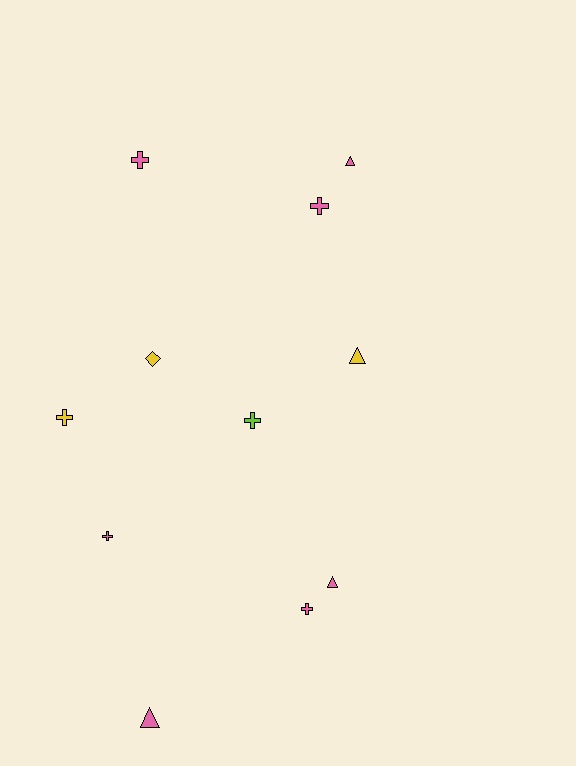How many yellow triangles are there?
There is 1 yellow triangle.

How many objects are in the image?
There are 11 objects.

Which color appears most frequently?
Pink, with 7 objects.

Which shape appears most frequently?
Cross, with 6 objects.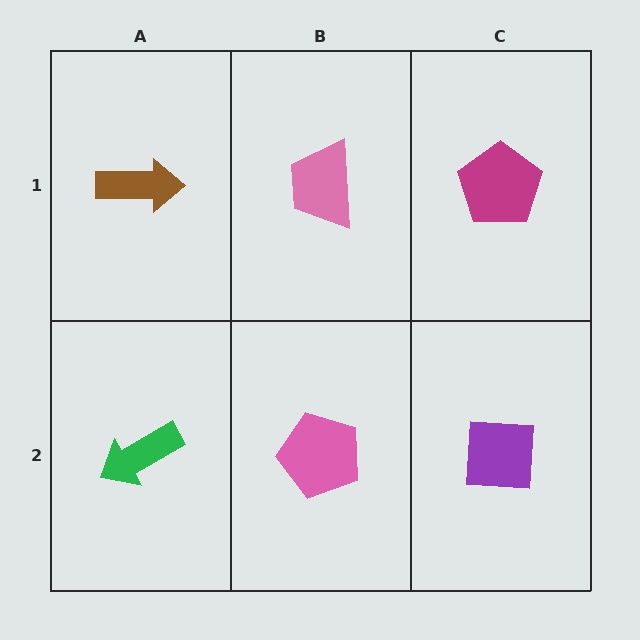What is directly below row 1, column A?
A green arrow.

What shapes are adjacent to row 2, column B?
A pink trapezoid (row 1, column B), a green arrow (row 2, column A), a purple square (row 2, column C).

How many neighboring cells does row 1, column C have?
2.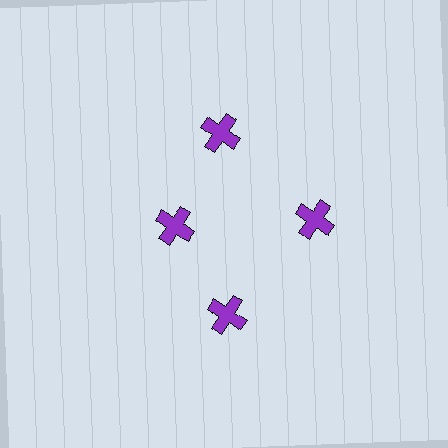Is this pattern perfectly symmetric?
No. The 4 purple crosses are arranged in a ring, but one element near the 9 o'clock position is pulled inward toward the center, breaking the 4-fold rotational symmetry.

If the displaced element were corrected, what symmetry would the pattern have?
It would have 4-fold rotational symmetry — the pattern would map onto itself every 90 degrees.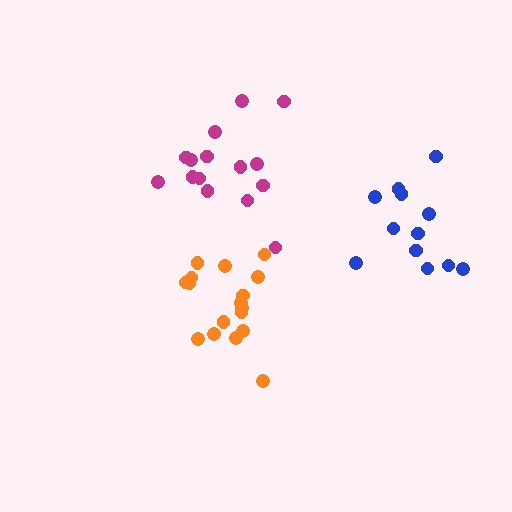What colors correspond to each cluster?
The clusters are colored: magenta, blue, orange.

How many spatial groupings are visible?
There are 3 spatial groupings.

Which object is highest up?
The magenta cluster is topmost.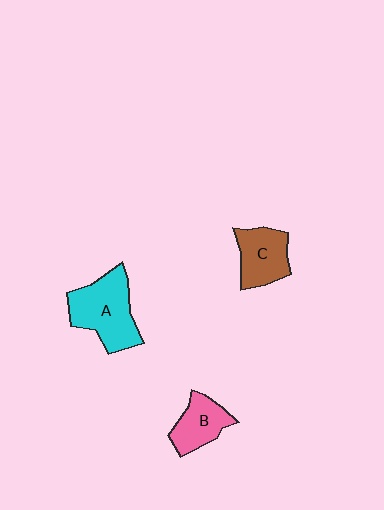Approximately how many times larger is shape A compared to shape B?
Approximately 1.7 times.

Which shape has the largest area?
Shape A (cyan).